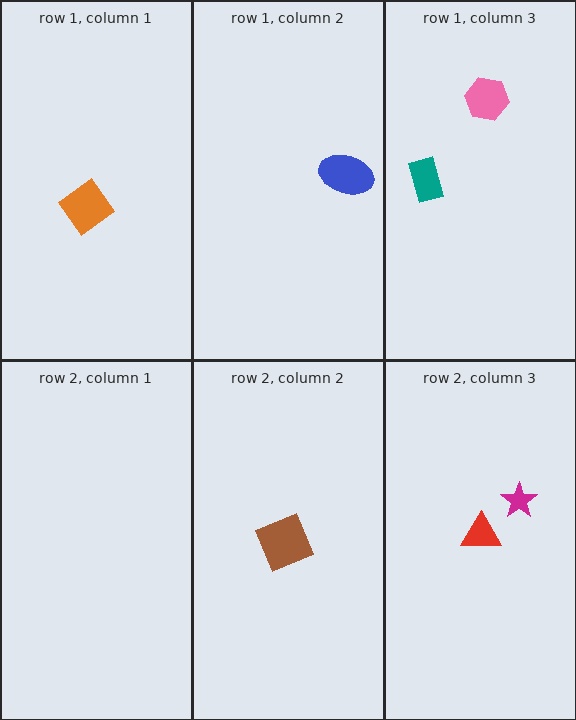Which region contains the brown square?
The row 2, column 2 region.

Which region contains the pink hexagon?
The row 1, column 3 region.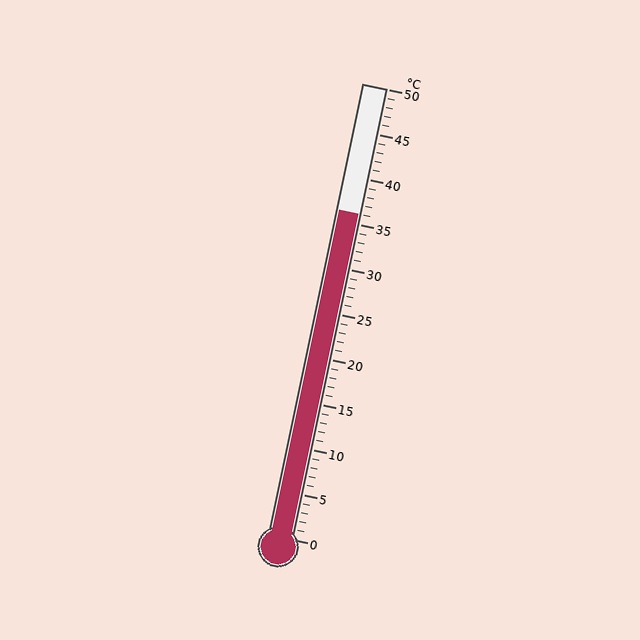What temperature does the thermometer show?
The thermometer shows approximately 36°C.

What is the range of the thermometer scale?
The thermometer scale ranges from 0°C to 50°C.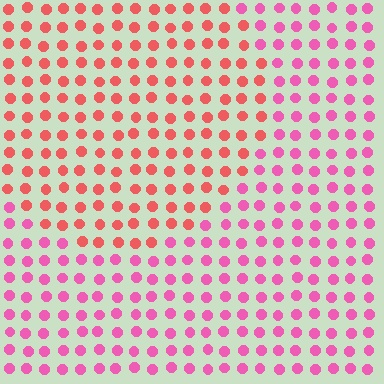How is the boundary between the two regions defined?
The boundary is defined purely by a slight shift in hue (about 35 degrees). Spacing, size, and orientation are identical on both sides.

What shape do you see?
I see a circle.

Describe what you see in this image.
The image is filled with small pink elements in a uniform arrangement. A circle-shaped region is visible where the elements are tinted to a slightly different hue, forming a subtle color boundary.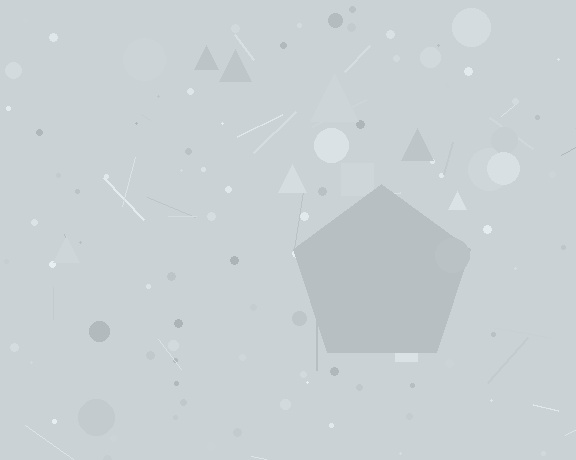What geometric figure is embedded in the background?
A pentagon is embedded in the background.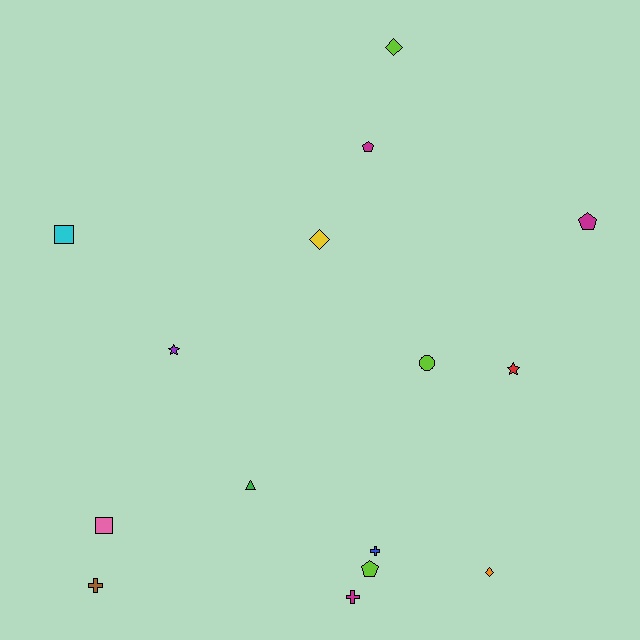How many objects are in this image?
There are 15 objects.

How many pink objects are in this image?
There is 1 pink object.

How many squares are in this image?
There are 2 squares.